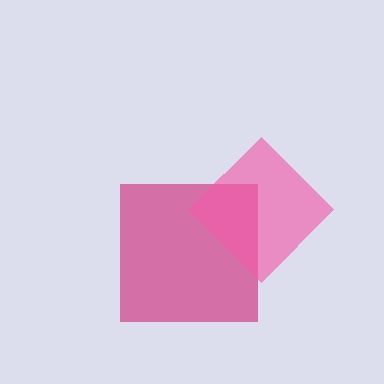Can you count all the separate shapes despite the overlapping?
Yes, there are 2 separate shapes.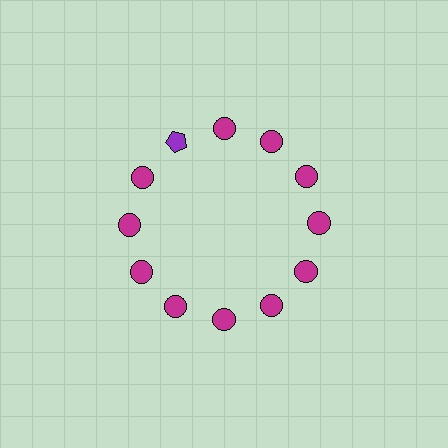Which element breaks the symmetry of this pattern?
The purple pentagon at roughly the 11 o'clock position breaks the symmetry. All other shapes are magenta circles.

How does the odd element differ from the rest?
It differs in both color (purple instead of magenta) and shape (pentagon instead of circle).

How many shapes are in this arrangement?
There are 12 shapes arranged in a ring pattern.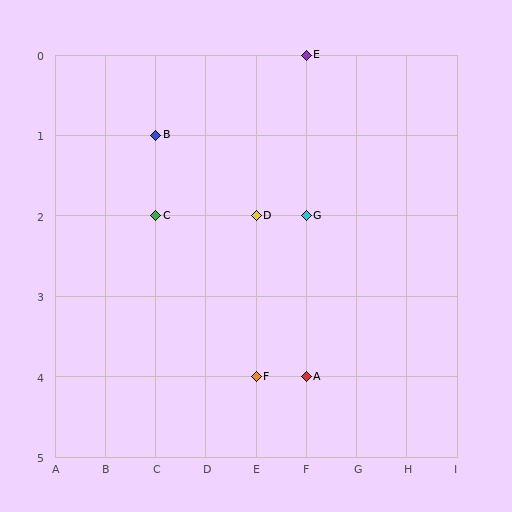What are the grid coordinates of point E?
Point E is at grid coordinates (F, 0).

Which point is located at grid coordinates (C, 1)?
Point B is at (C, 1).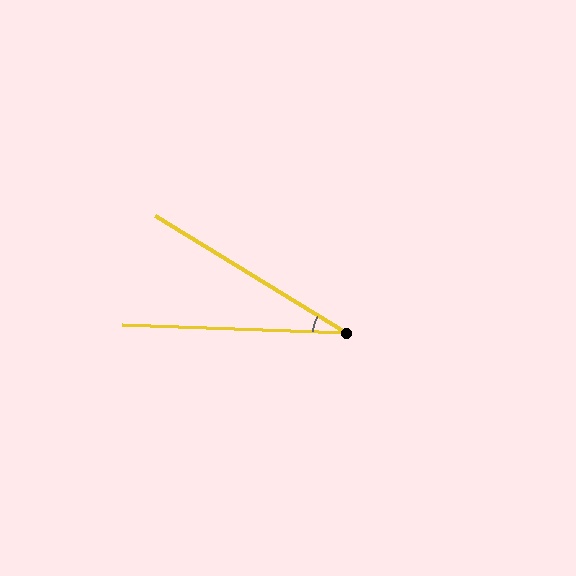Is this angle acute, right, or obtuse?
It is acute.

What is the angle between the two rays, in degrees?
Approximately 30 degrees.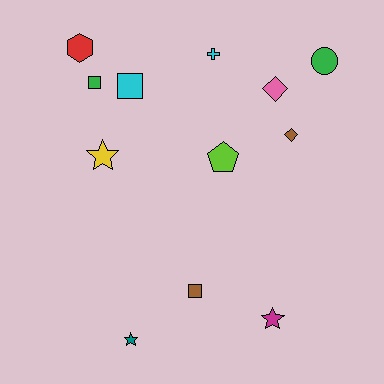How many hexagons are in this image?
There is 1 hexagon.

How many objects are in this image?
There are 12 objects.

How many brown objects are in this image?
There are 2 brown objects.